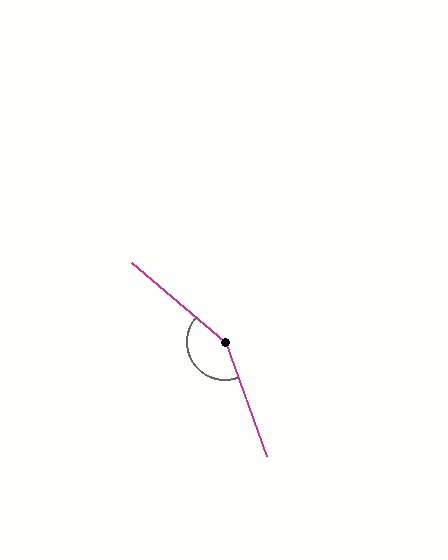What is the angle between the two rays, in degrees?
Approximately 150 degrees.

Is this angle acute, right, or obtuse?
It is obtuse.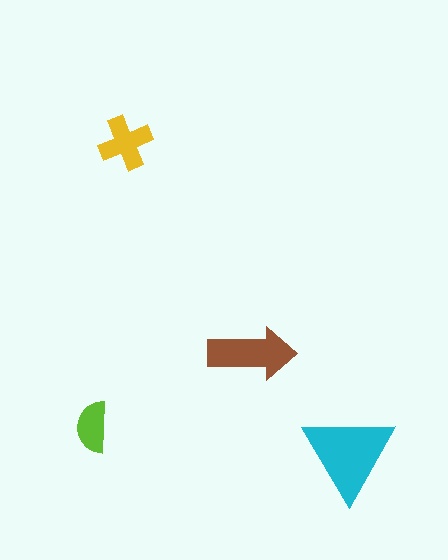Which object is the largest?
The cyan triangle.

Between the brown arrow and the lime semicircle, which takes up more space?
The brown arrow.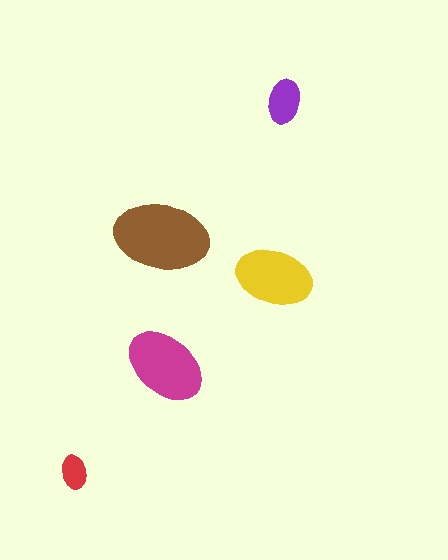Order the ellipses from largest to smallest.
the brown one, the magenta one, the yellow one, the purple one, the red one.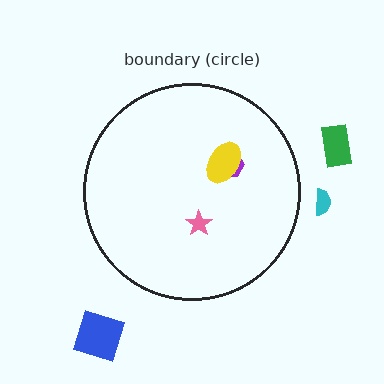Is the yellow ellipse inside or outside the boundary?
Inside.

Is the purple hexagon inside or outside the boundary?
Inside.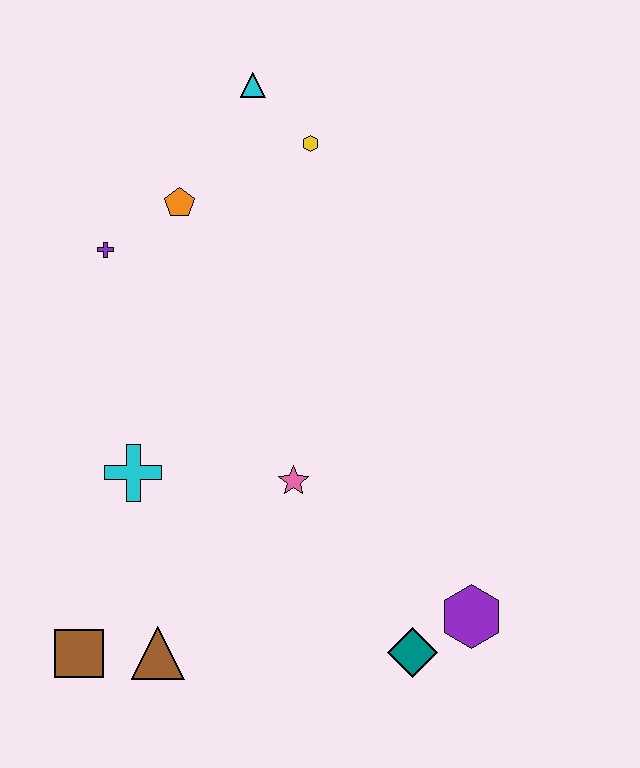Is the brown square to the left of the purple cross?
Yes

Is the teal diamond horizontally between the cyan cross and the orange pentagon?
No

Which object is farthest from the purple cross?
The purple hexagon is farthest from the purple cross.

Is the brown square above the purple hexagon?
No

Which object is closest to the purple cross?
The orange pentagon is closest to the purple cross.